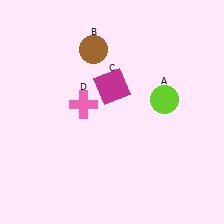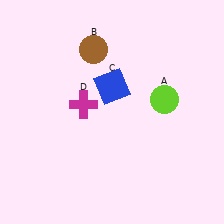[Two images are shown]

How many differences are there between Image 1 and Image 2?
There are 2 differences between the two images.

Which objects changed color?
C changed from magenta to blue. D changed from pink to magenta.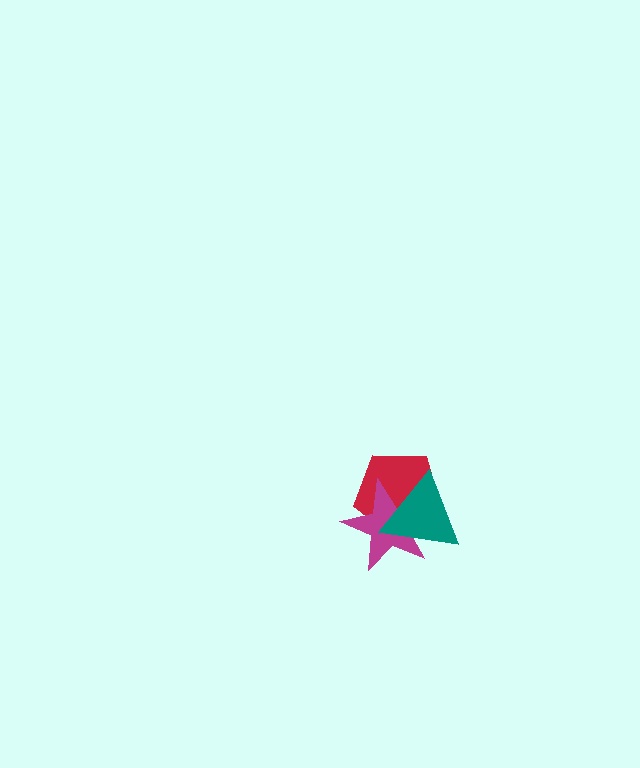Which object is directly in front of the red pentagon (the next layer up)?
The magenta star is directly in front of the red pentagon.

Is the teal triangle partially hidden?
No, no other shape covers it.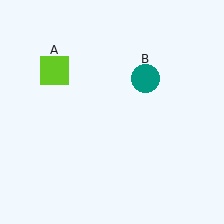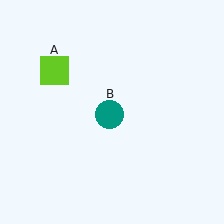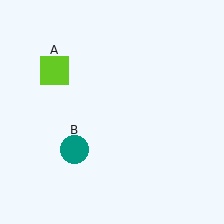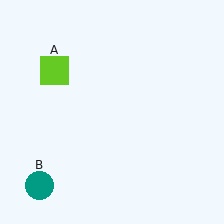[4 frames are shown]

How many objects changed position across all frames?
1 object changed position: teal circle (object B).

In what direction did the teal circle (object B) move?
The teal circle (object B) moved down and to the left.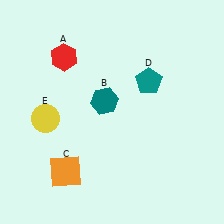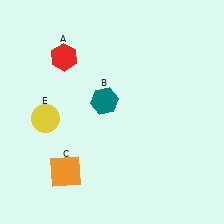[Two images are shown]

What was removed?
The teal pentagon (D) was removed in Image 2.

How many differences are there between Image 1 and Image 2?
There is 1 difference between the two images.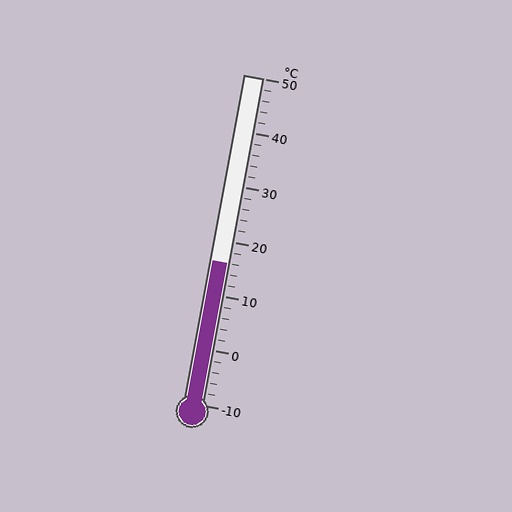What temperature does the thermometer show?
The thermometer shows approximately 16°C.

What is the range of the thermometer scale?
The thermometer scale ranges from -10°C to 50°C.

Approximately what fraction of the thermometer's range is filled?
The thermometer is filled to approximately 45% of its range.